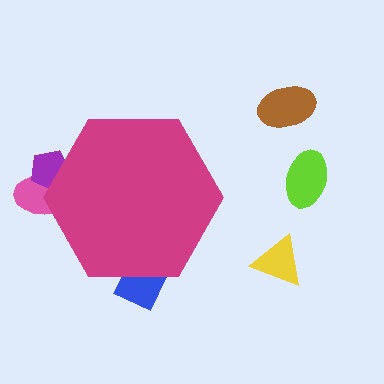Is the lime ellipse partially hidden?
No, the lime ellipse is fully visible.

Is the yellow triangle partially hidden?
No, the yellow triangle is fully visible.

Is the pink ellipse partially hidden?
Yes, the pink ellipse is partially hidden behind the magenta hexagon.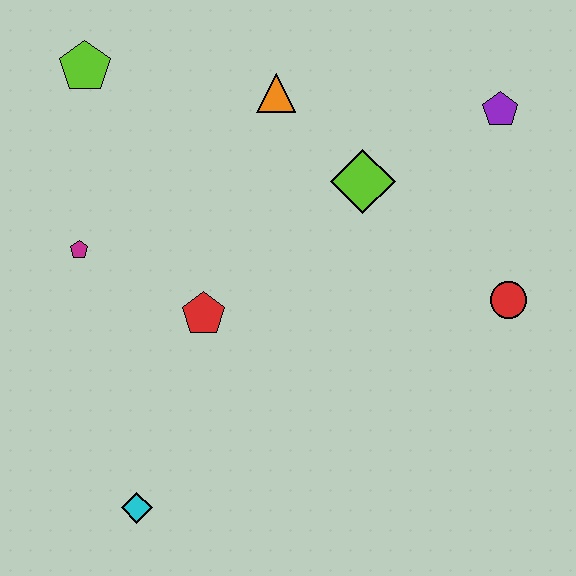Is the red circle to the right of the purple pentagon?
Yes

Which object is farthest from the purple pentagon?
The cyan diamond is farthest from the purple pentagon.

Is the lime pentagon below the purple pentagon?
No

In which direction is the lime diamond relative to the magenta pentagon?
The lime diamond is to the right of the magenta pentagon.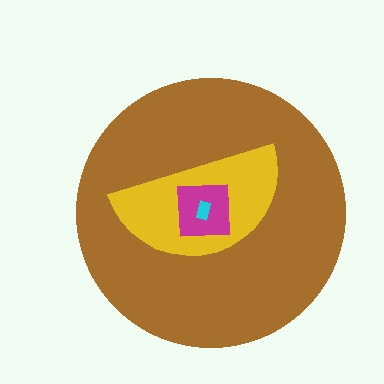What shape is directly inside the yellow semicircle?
The magenta square.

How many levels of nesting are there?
4.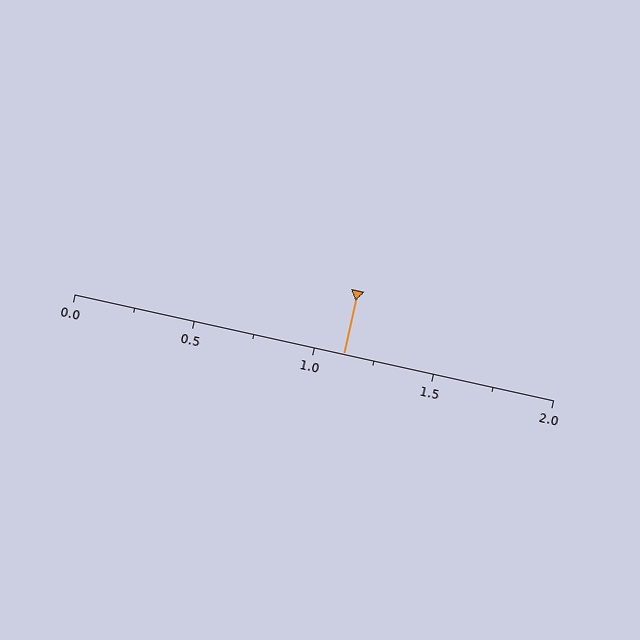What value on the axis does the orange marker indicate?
The marker indicates approximately 1.12.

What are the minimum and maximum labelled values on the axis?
The axis runs from 0.0 to 2.0.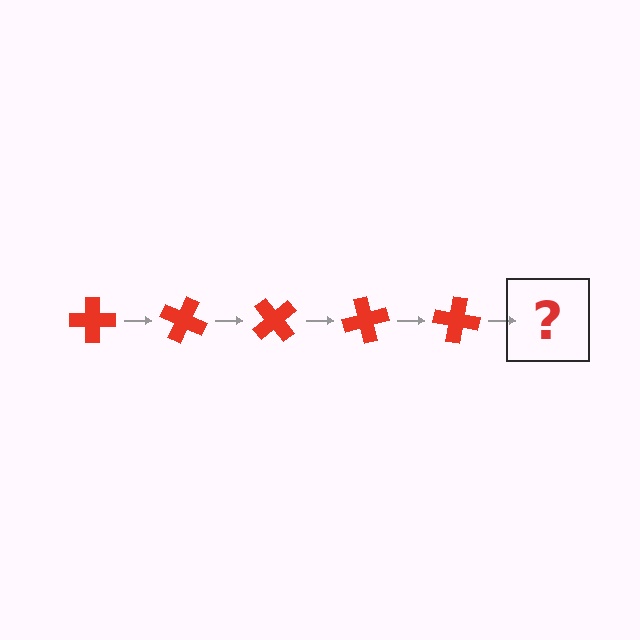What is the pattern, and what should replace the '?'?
The pattern is that the cross rotates 25 degrees each step. The '?' should be a red cross rotated 125 degrees.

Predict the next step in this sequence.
The next step is a red cross rotated 125 degrees.